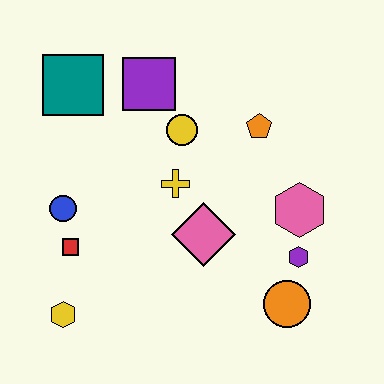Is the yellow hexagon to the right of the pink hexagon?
No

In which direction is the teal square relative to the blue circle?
The teal square is above the blue circle.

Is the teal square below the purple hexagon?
No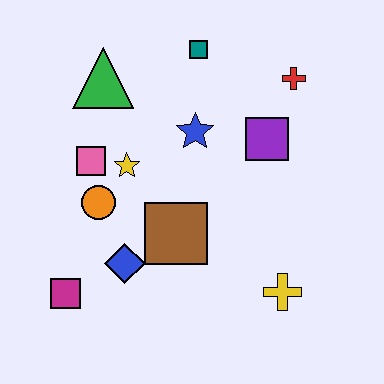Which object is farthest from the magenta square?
The red cross is farthest from the magenta square.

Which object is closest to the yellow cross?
The brown square is closest to the yellow cross.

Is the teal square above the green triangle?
Yes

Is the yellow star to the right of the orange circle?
Yes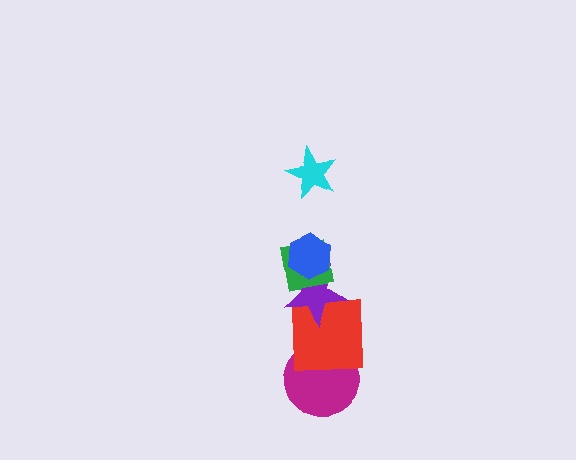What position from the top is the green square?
The green square is 3rd from the top.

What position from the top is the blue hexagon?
The blue hexagon is 2nd from the top.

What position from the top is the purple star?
The purple star is 4th from the top.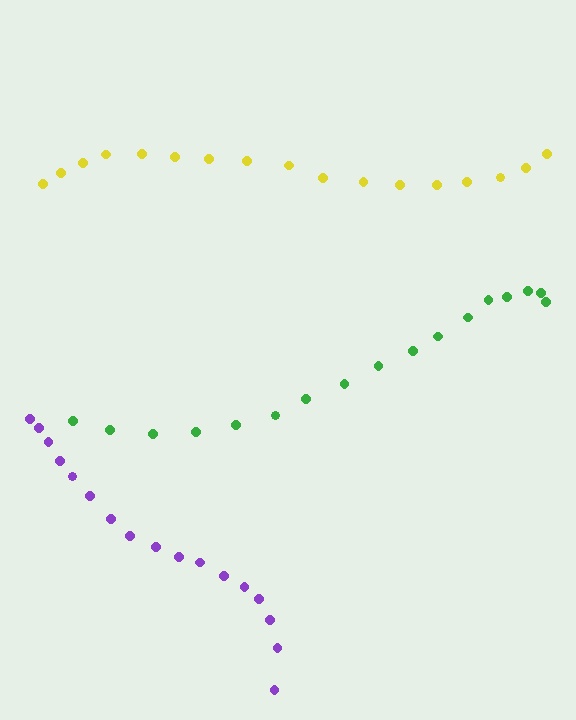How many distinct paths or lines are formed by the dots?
There are 3 distinct paths.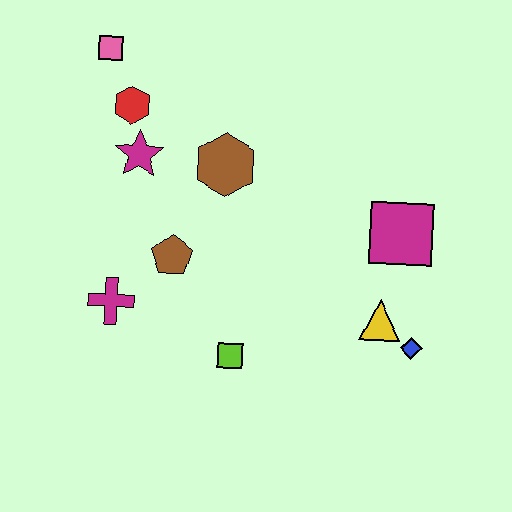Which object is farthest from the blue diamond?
The pink square is farthest from the blue diamond.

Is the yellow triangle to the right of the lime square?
Yes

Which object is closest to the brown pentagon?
The magenta cross is closest to the brown pentagon.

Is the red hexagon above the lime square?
Yes